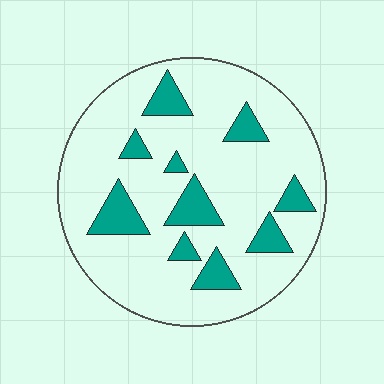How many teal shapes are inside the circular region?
10.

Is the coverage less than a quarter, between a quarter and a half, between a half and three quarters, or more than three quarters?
Less than a quarter.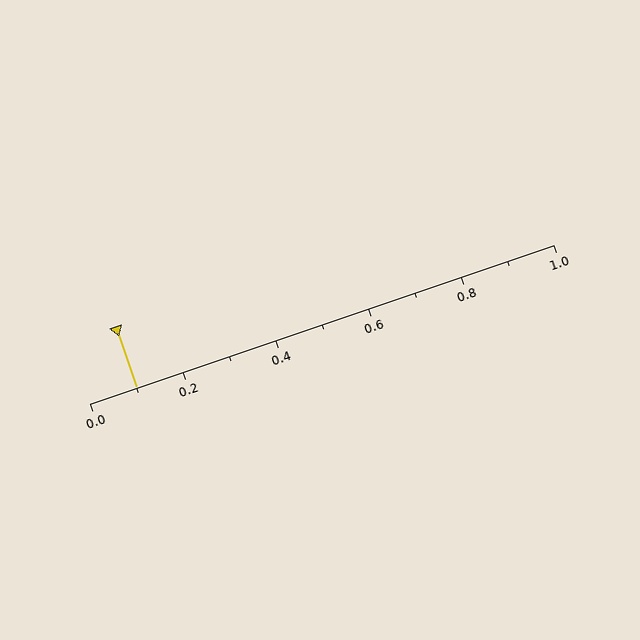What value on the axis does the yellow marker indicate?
The marker indicates approximately 0.1.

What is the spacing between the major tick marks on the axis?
The major ticks are spaced 0.2 apart.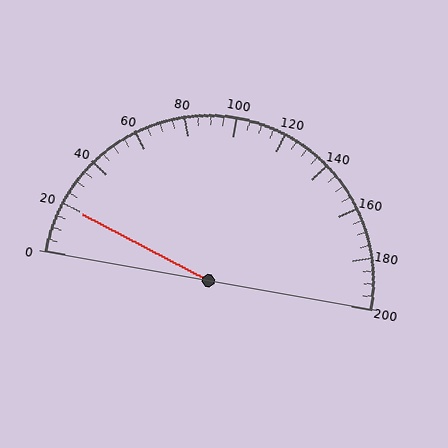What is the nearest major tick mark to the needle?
The nearest major tick mark is 20.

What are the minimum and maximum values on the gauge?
The gauge ranges from 0 to 200.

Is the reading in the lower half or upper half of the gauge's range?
The reading is in the lower half of the range (0 to 200).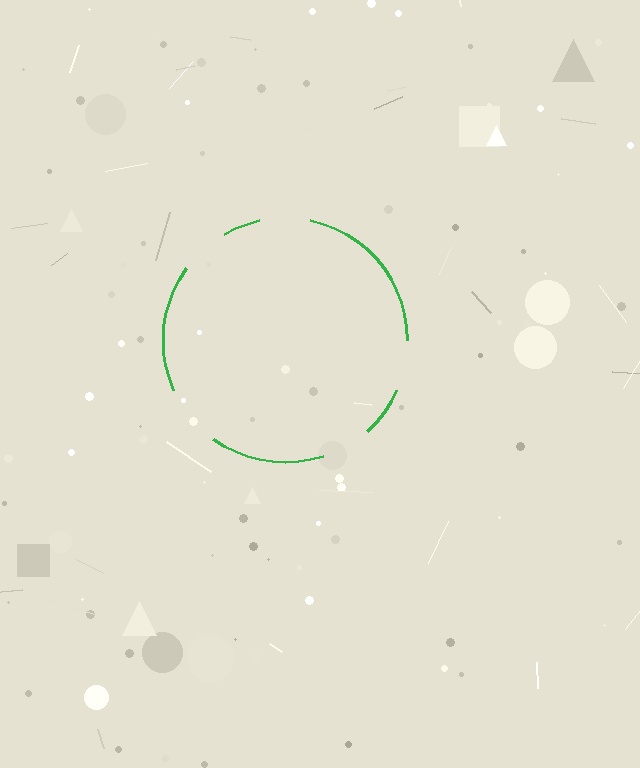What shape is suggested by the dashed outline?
The dashed outline suggests a circle.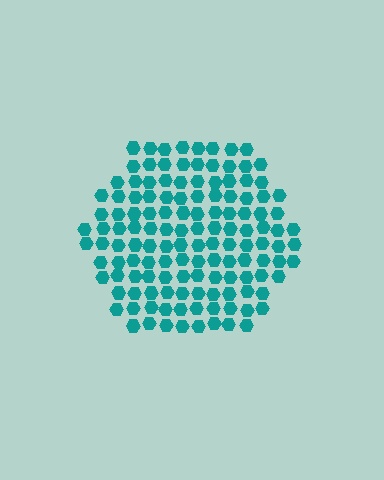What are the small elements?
The small elements are hexagons.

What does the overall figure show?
The overall figure shows a hexagon.